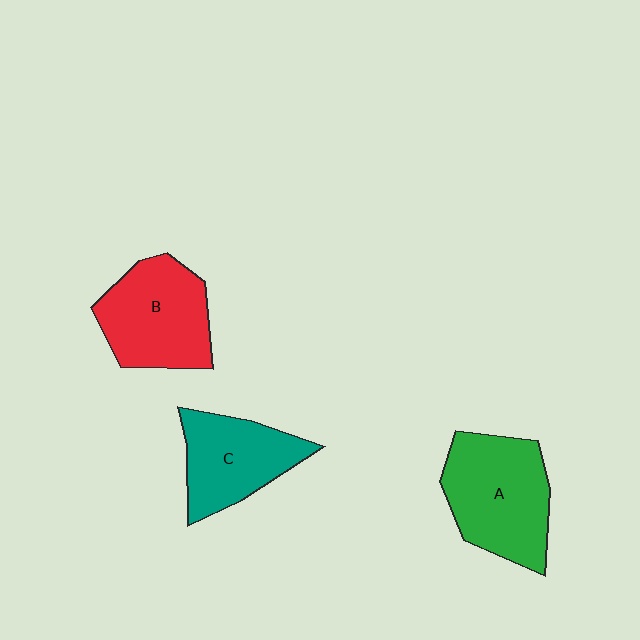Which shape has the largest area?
Shape A (green).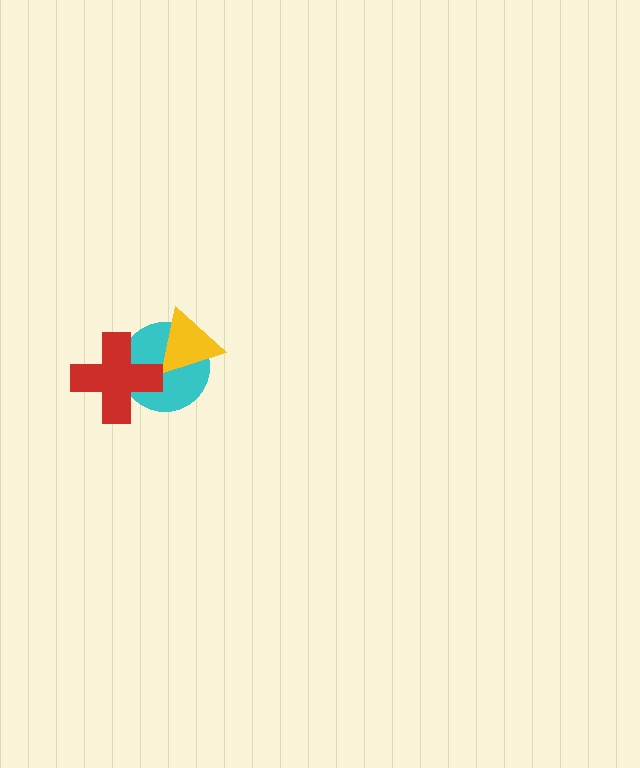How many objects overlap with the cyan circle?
2 objects overlap with the cyan circle.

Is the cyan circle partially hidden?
Yes, it is partially covered by another shape.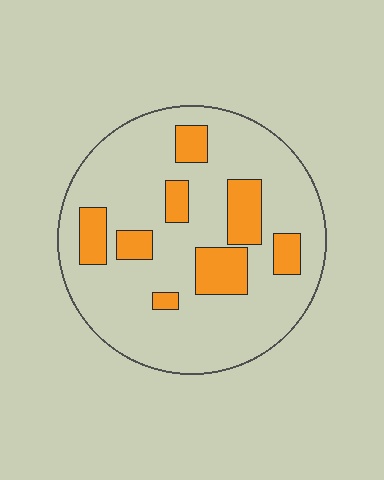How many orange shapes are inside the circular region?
8.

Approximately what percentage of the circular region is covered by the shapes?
Approximately 20%.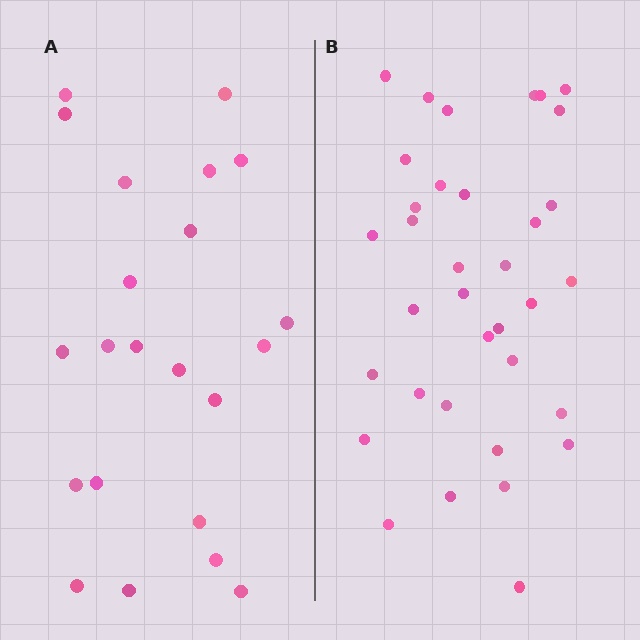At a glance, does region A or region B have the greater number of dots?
Region B (the right region) has more dots.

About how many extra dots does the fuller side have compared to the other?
Region B has approximately 15 more dots than region A.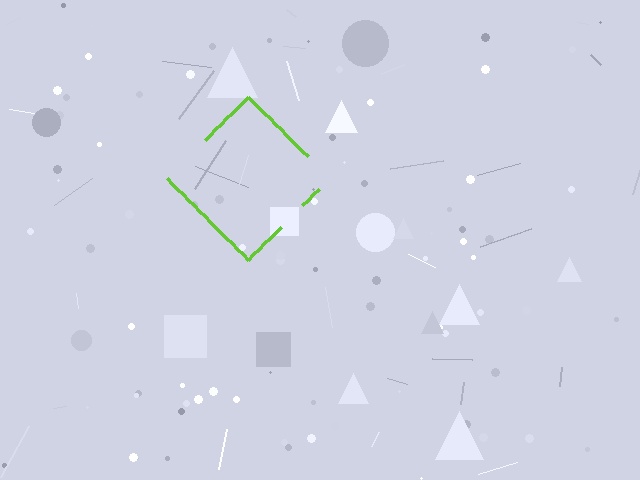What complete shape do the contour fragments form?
The contour fragments form a diamond.